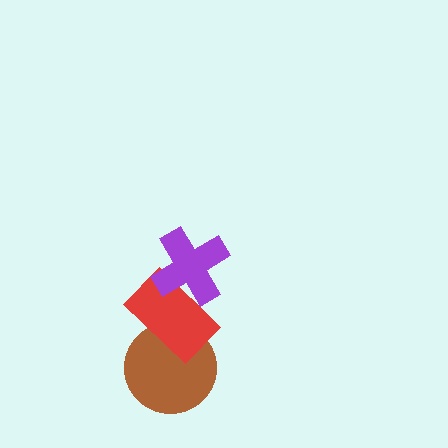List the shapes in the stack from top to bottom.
From top to bottom: the purple cross, the red rectangle, the brown circle.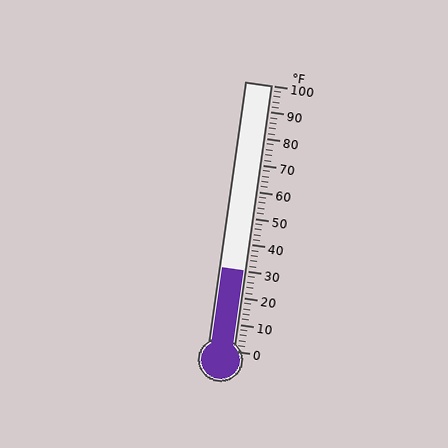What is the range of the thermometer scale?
The thermometer scale ranges from 0°F to 100°F.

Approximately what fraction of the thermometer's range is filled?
The thermometer is filled to approximately 30% of its range.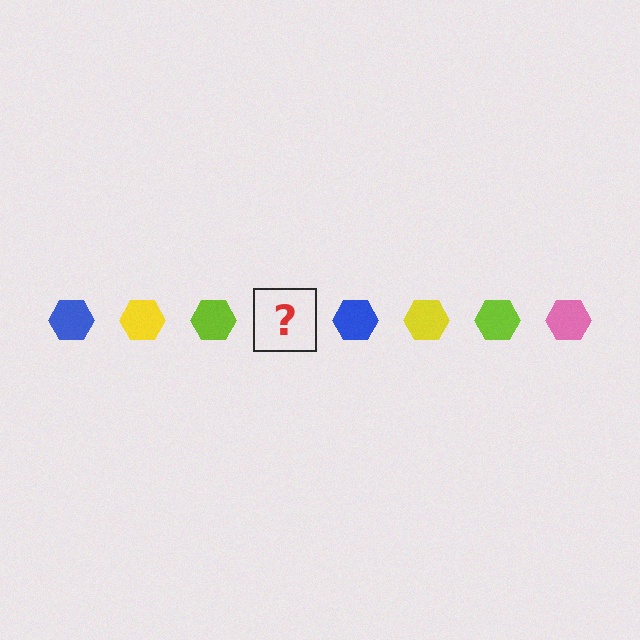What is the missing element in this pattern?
The missing element is a pink hexagon.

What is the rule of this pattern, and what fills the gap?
The rule is that the pattern cycles through blue, yellow, lime, pink hexagons. The gap should be filled with a pink hexagon.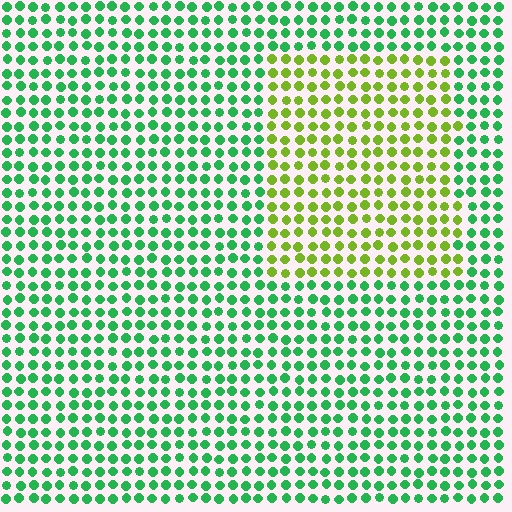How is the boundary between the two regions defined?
The boundary is defined purely by a slight shift in hue (about 53 degrees). Spacing, size, and orientation are identical on both sides.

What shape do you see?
I see a rectangle.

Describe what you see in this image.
The image is filled with small green elements in a uniform arrangement. A rectangle-shaped region is visible where the elements are tinted to a slightly different hue, forming a subtle color boundary.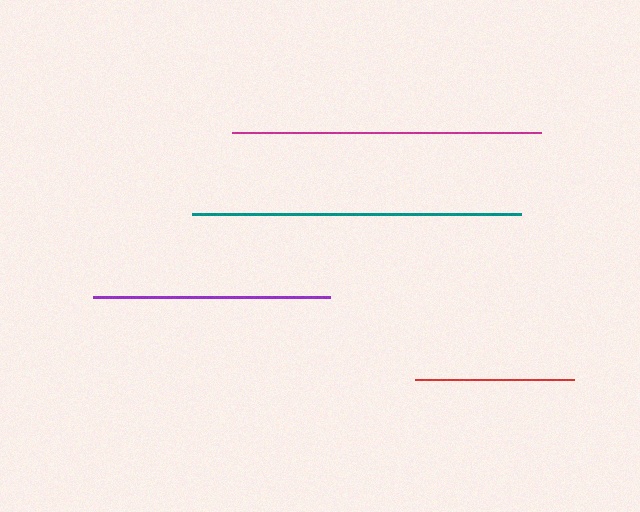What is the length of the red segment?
The red segment is approximately 159 pixels long.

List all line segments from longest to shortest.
From longest to shortest: teal, magenta, purple, red.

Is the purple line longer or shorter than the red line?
The purple line is longer than the red line.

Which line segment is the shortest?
The red line is the shortest at approximately 159 pixels.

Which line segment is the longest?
The teal line is the longest at approximately 329 pixels.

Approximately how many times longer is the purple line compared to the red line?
The purple line is approximately 1.5 times the length of the red line.